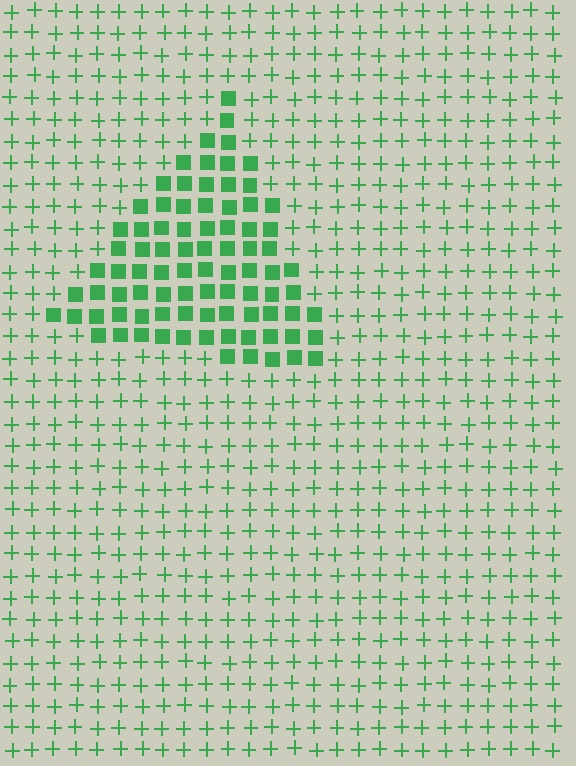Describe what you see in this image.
The image is filled with small green elements arranged in a uniform grid. A triangle-shaped region contains squares, while the surrounding area contains plus signs. The boundary is defined purely by the change in element shape.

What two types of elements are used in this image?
The image uses squares inside the triangle region and plus signs outside it.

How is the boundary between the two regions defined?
The boundary is defined by a change in element shape: squares inside vs. plus signs outside. All elements share the same color and spacing.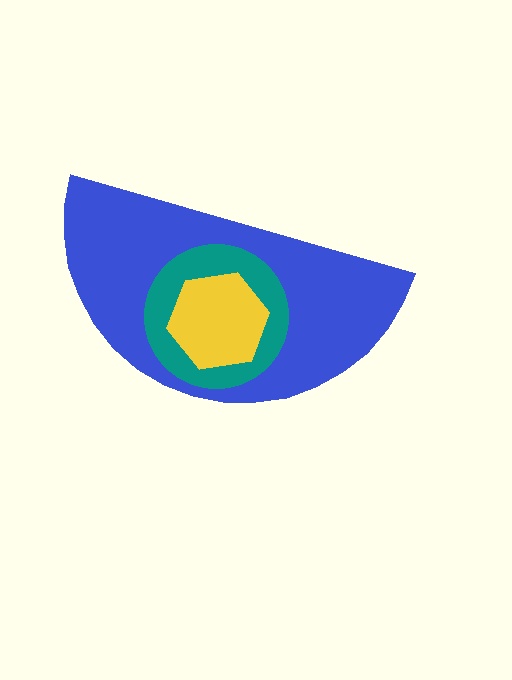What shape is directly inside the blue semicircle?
The teal circle.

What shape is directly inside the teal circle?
The yellow hexagon.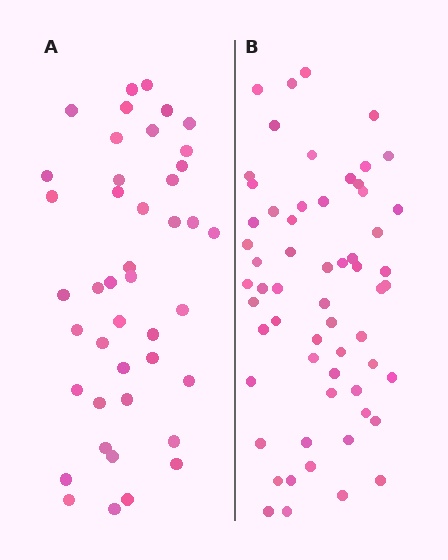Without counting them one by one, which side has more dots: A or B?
Region B (the right region) has more dots.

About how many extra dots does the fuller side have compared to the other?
Region B has approximately 15 more dots than region A.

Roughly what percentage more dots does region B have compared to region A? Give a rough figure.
About 40% more.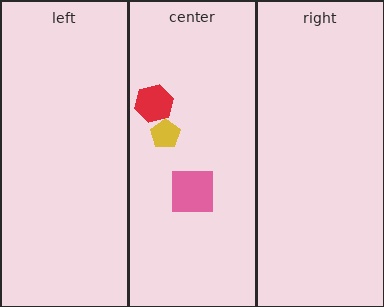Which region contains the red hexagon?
The center region.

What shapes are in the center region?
The yellow pentagon, the red hexagon, the pink square.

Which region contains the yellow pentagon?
The center region.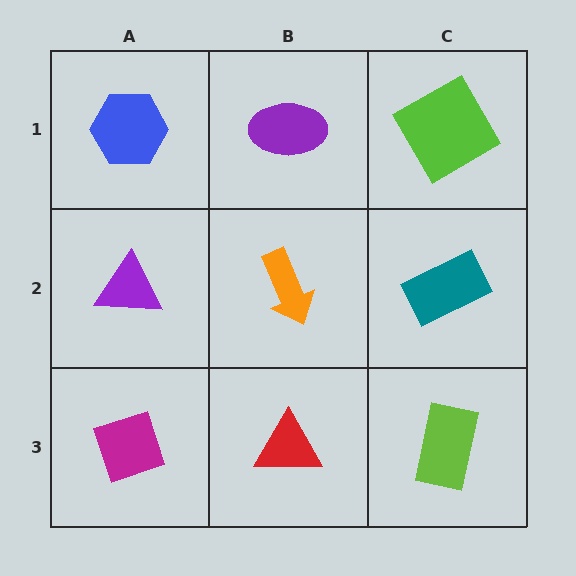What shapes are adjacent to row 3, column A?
A purple triangle (row 2, column A), a red triangle (row 3, column B).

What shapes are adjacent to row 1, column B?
An orange arrow (row 2, column B), a blue hexagon (row 1, column A), a lime square (row 1, column C).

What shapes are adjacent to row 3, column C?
A teal rectangle (row 2, column C), a red triangle (row 3, column B).